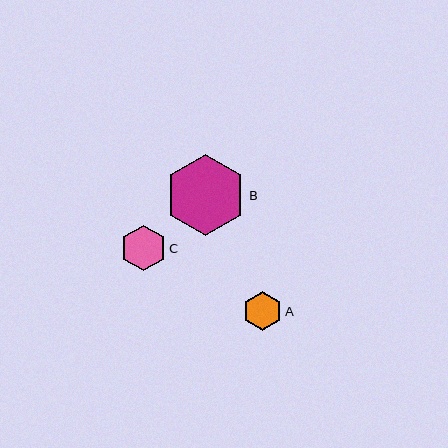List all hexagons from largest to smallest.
From largest to smallest: B, C, A.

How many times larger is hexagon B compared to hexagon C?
Hexagon B is approximately 1.8 times the size of hexagon C.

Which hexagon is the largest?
Hexagon B is the largest with a size of approximately 81 pixels.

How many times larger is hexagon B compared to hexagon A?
Hexagon B is approximately 2.1 times the size of hexagon A.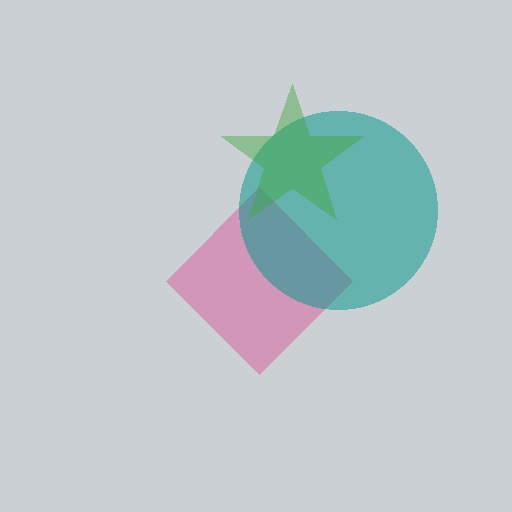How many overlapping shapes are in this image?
There are 3 overlapping shapes in the image.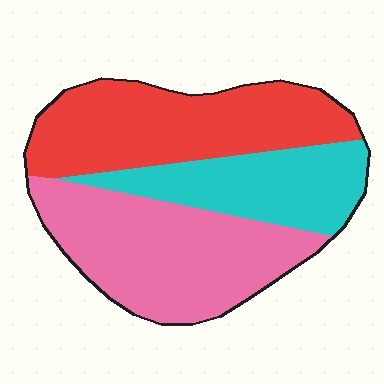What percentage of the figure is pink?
Pink takes up about two fifths (2/5) of the figure.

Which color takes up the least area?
Cyan, at roughly 25%.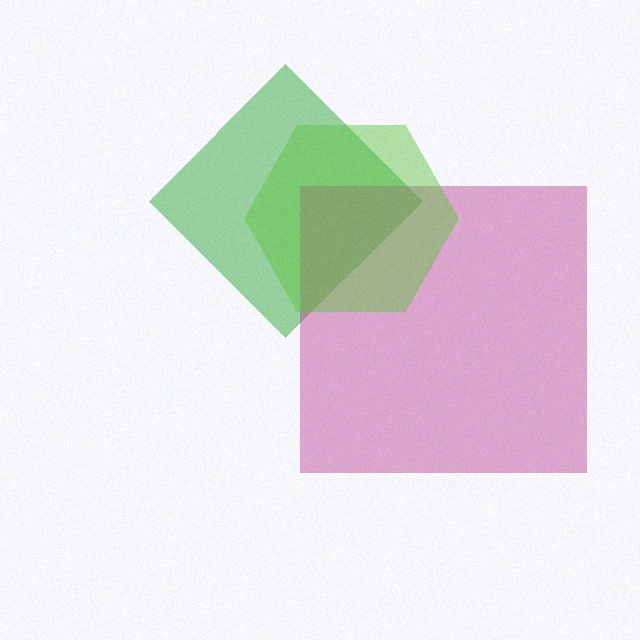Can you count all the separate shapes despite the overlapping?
Yes, there are 3 separate shapes.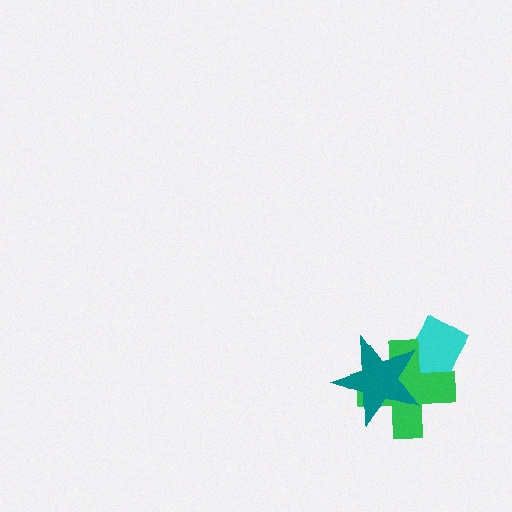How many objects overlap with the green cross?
2 objects overlap with the green cross.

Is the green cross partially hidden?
Yes, it is partially covered by another shape.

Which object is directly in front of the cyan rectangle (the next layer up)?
The green cross is directly in front of the cyan rectangle.